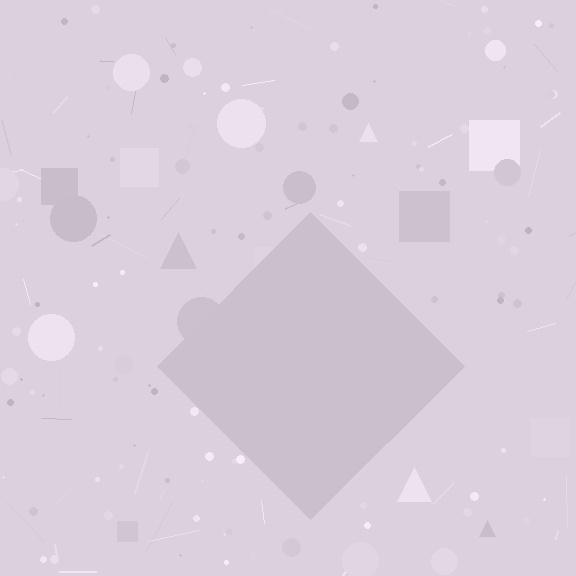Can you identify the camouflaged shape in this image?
The camouflaged shape is a diamond.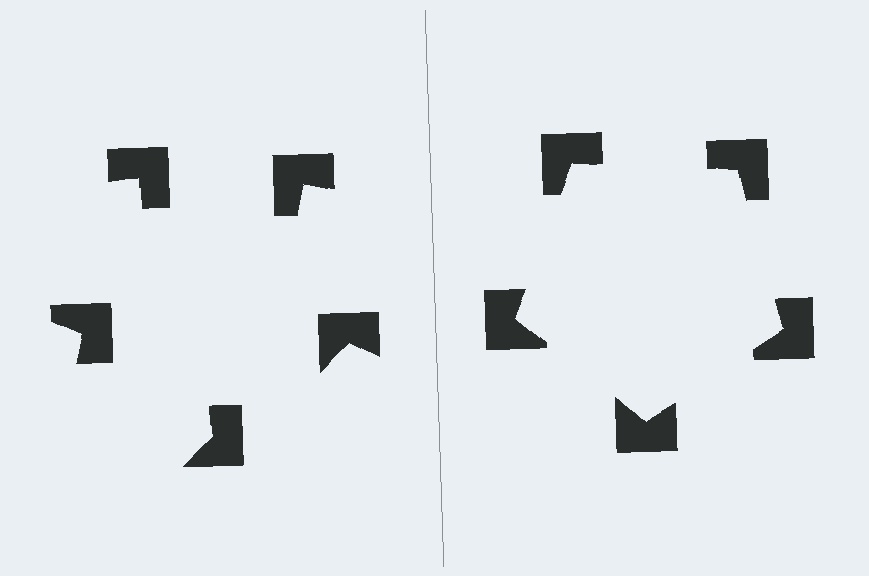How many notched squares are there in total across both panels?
10 — 5 on each side.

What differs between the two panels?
The notched squares are positioned identically on both sides; only the wedge orientations differ. On the right they align to a pentagon; on the left they are misaligned.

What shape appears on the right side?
An illusory pentagon.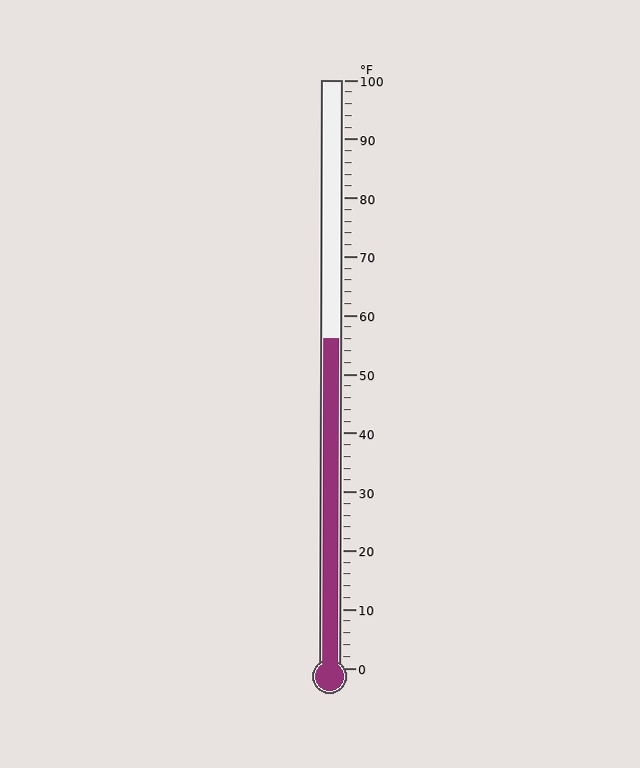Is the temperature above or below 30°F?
The temperature is above 30°F.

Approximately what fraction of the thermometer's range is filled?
The thermometer is filled to approximately 55% of its range.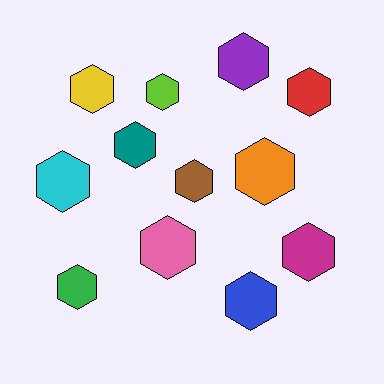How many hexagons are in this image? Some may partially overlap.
There are 12 hexagons.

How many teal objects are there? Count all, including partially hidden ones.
There is 1 teal object.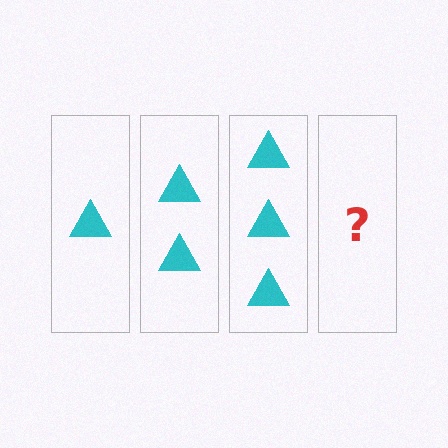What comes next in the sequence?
The next element should be 4 triangles.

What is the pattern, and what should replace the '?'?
The pattern is that each step adds one more triangle. The '?' should be 4 triangles.